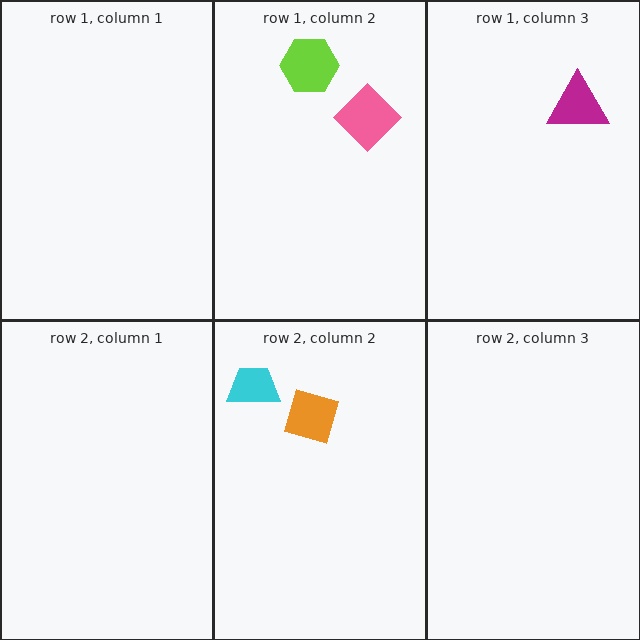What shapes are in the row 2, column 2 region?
The orange square, the cyan trapezoid.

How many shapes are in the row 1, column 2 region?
2.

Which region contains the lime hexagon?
The row 1, column 2 region.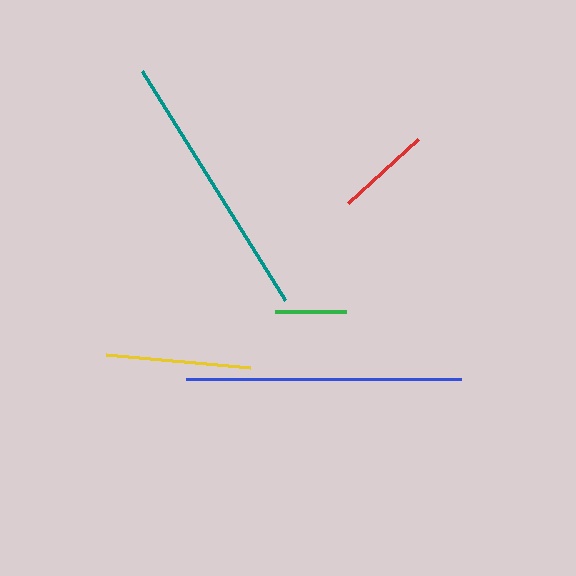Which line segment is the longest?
The blue line is the longest at approximately 276 pixels.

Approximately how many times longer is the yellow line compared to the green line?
The yellow line is approximately 2.0 times the length of the green line.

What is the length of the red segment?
The red segment is approximately 95 pixels long.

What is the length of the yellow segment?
The yellow segment is approximately 144 pixels long.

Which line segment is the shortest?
The green line is the shortest at approximately 71 pixels.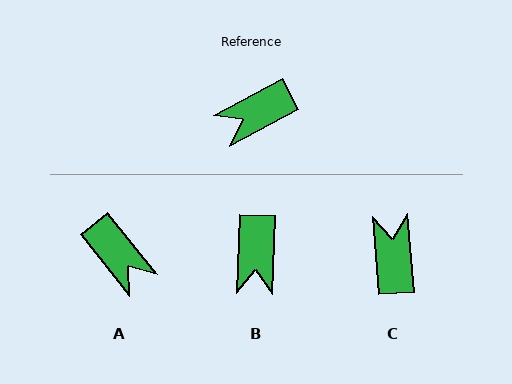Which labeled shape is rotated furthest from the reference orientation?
C, about 114 degrees away.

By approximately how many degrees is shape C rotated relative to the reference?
Approximately 114 degrees clockwise.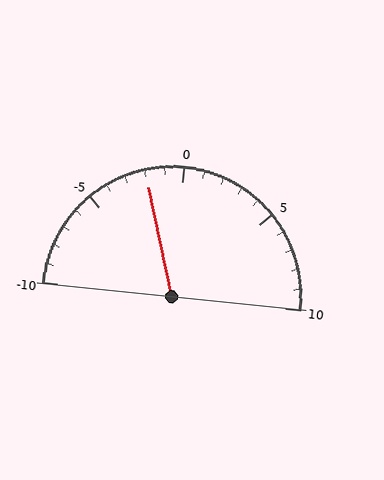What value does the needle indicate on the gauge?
The needle indicates approximately -2.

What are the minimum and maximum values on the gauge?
The gauge ranges from -10 to 10.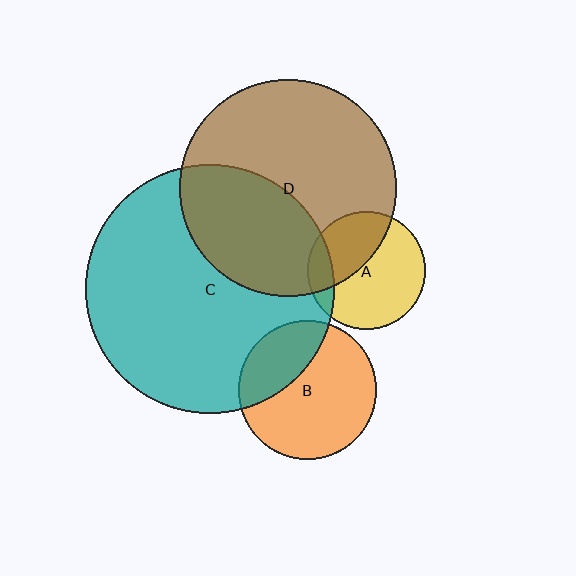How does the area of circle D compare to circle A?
Approximately 3.3 times.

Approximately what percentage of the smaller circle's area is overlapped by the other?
Approximately 40%.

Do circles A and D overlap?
Yes.